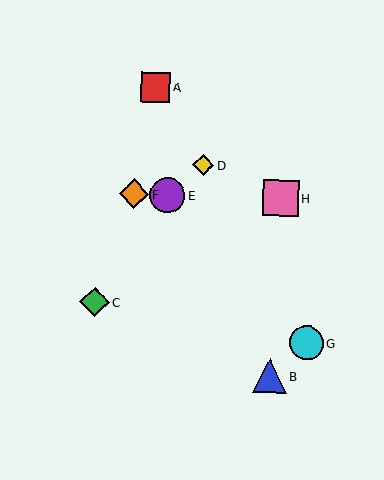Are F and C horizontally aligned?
No, F is at y≈194 and C is at y≈302.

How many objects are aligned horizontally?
3 objects (E, F, H) are aligned horizontally.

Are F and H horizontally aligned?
Yes, both are at y≈194.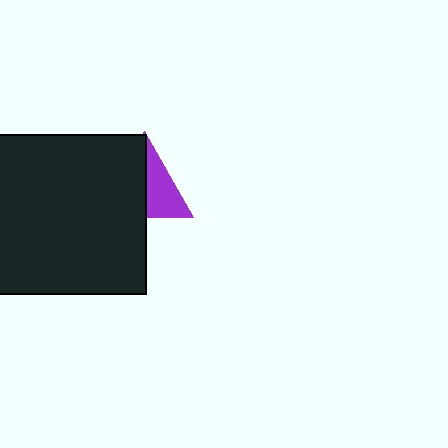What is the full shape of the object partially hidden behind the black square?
The partially hidden object is a purple triangle.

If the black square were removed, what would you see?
You would see the complete purple triangle.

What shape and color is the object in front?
The object in front is a black square.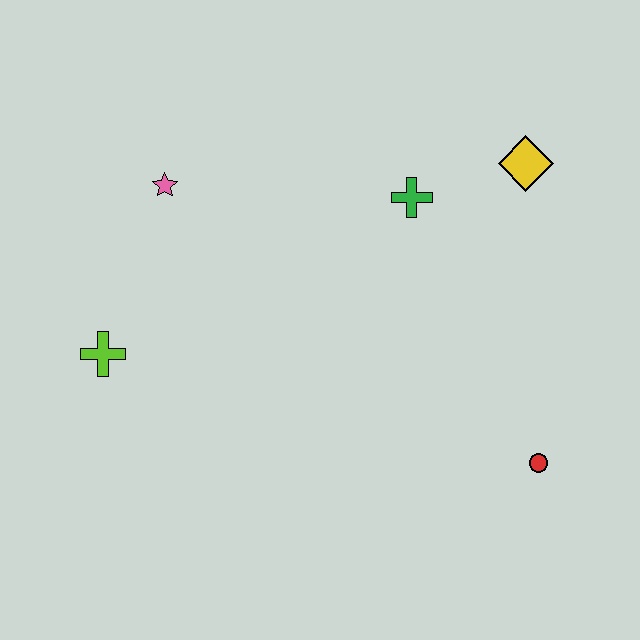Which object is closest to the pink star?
The lime cross is closest to the pink star.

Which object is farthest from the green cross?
The lime cross is farthest from the green cross.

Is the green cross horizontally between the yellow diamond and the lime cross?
Yes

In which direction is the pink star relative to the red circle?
The pink star is to the left of the red circle.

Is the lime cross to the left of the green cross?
Yes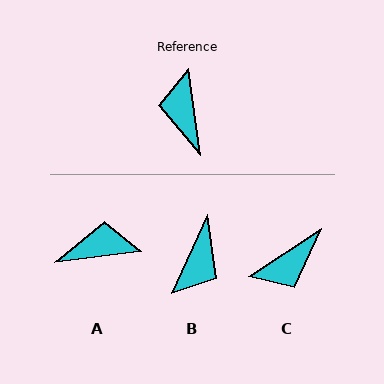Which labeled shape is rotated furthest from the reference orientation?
B, about 148 degrees away.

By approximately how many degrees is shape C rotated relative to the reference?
Approximately 117 degrees counter-clockwise.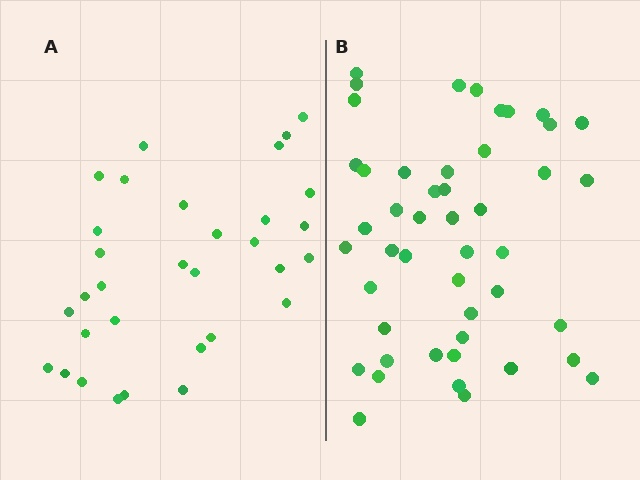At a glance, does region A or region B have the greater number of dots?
Region B (the right region) has more dots.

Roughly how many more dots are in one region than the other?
Region B has approximately 15 more dots than region A.